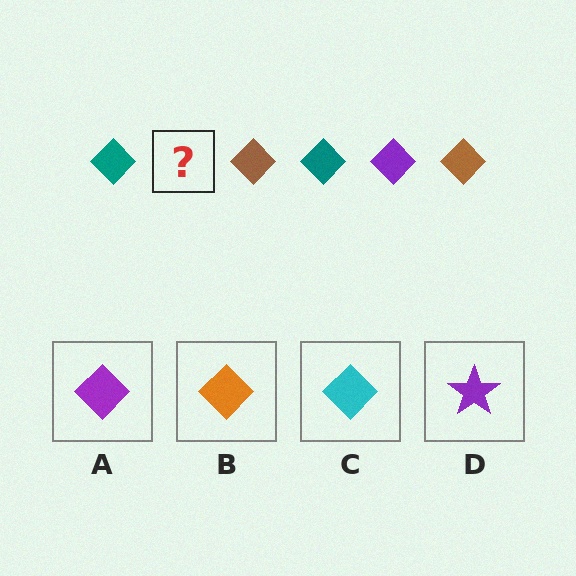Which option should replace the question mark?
Option A.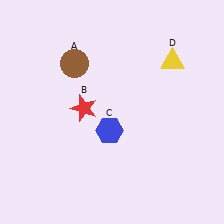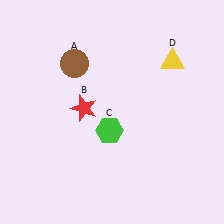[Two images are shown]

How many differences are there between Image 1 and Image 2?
There is 1 difference between the two images.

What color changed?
The hexagon (C) changed from blue in Image 1 to green in Image 2.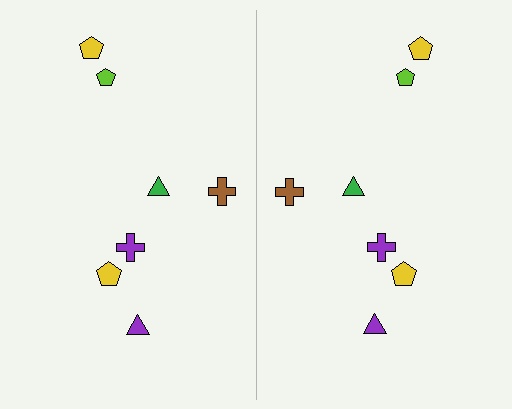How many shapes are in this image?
There are 14 shapes in this image.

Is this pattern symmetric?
Yes, this pattern has bilateral (reflection) symmetry.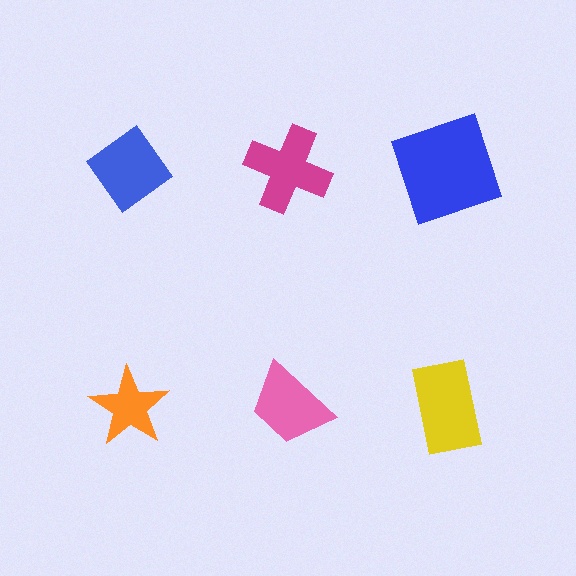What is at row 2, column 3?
A yellow rectangle.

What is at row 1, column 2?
A magenta cross.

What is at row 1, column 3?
A blue square.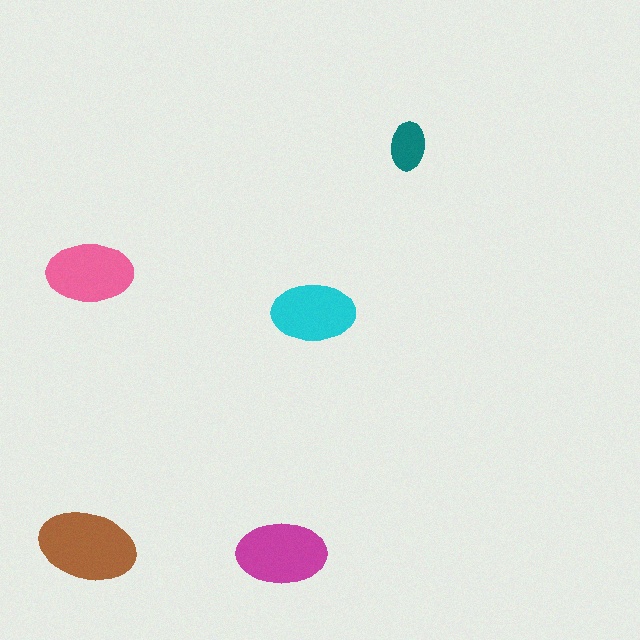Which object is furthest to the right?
The teal ellipse is rightmost.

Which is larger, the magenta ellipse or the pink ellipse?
The magenta one.